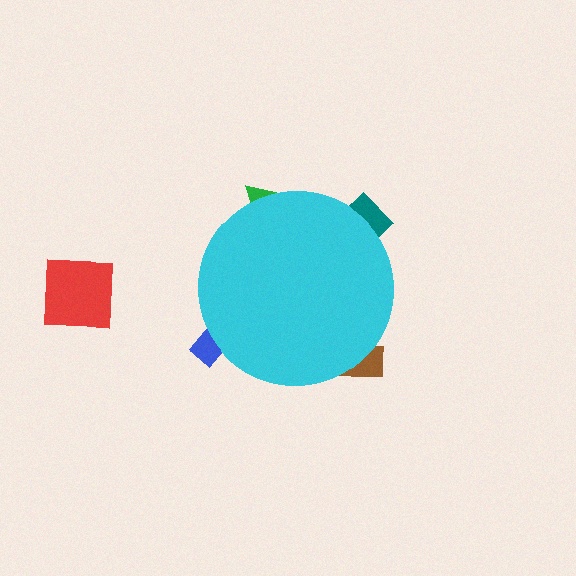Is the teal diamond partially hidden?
Yes, the teal diamond is partially hidden behind the cyan circle.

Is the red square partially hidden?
No, the red square is fully visible.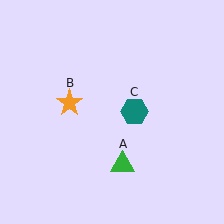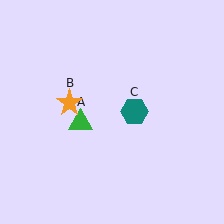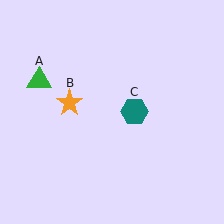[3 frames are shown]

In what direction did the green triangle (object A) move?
The green triangle (object A) moved up and to the left.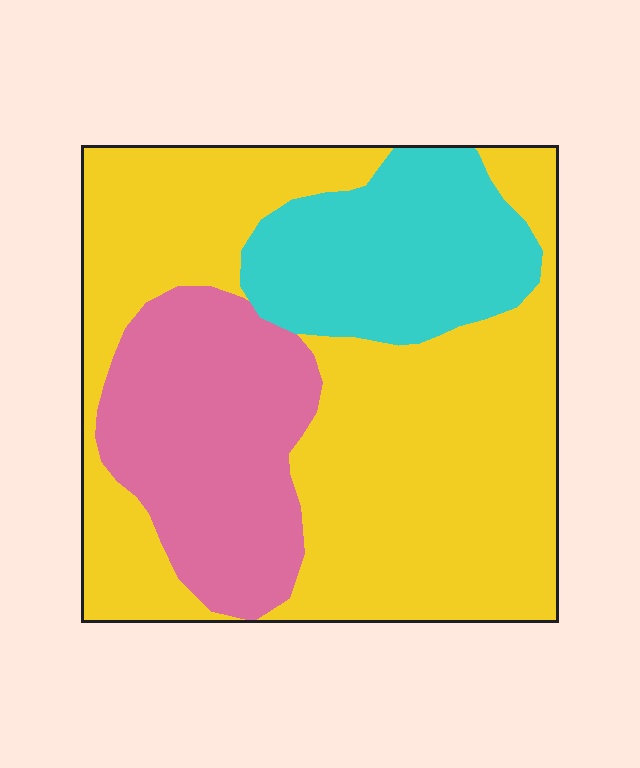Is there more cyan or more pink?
Pink.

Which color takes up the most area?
Yellow, at roughly 60%.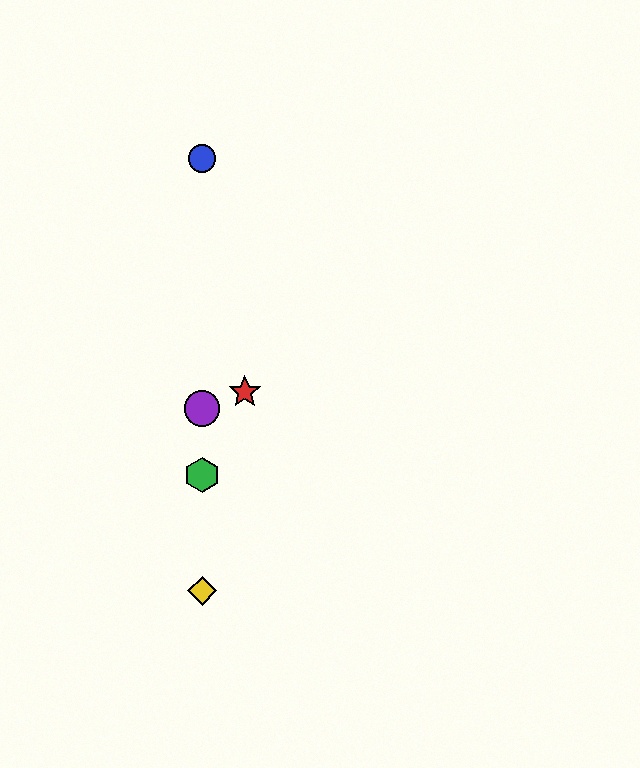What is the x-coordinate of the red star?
The red star is at x≈245.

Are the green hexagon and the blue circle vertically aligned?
Yes, both are at x≈202.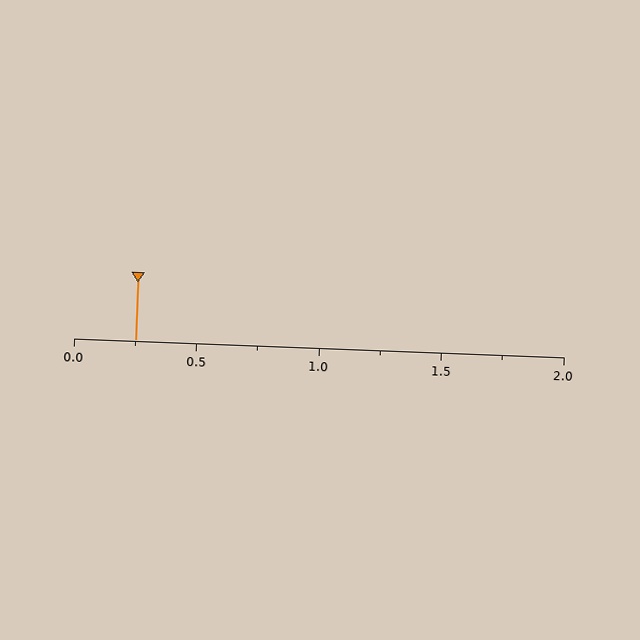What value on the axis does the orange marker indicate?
The marker indicates approximately 0.25.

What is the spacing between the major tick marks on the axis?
The major ticks are spaced 0.5 apart.